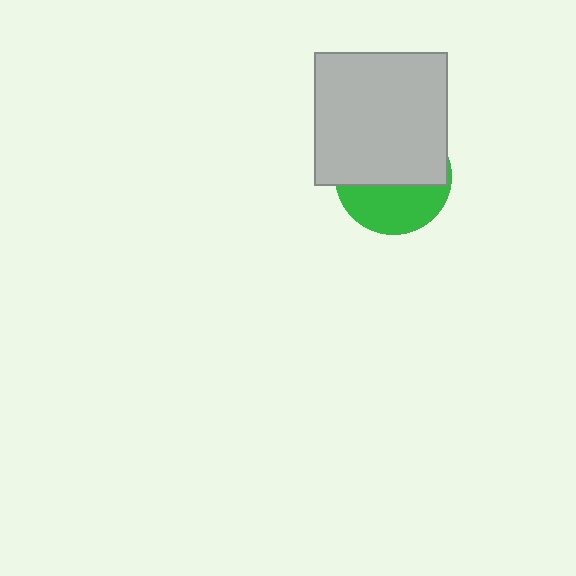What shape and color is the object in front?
The object in front is a light gray square.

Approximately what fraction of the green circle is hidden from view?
Roughly 59% of the green circle is hidden behind the light gray square.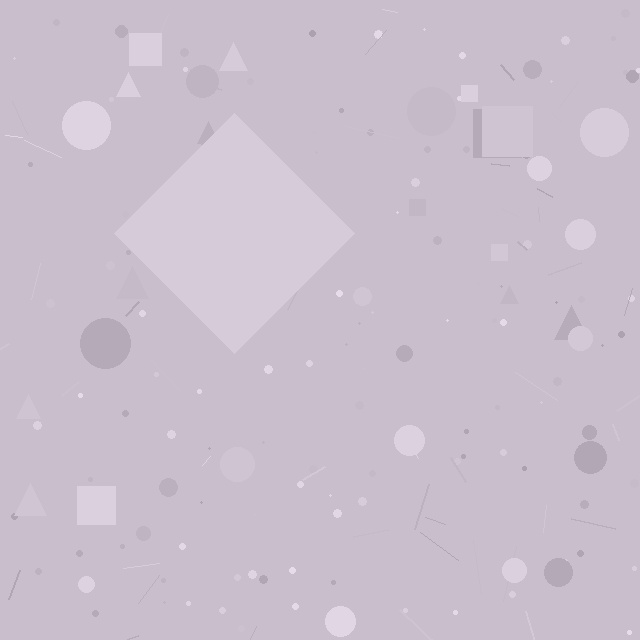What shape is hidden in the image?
A diamond is hidden in the image.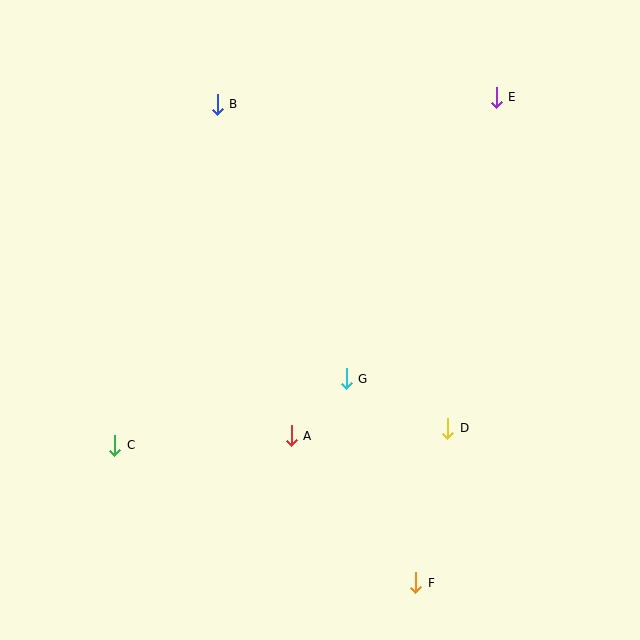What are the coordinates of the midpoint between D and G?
The midpoint between D and G is at (397, 403).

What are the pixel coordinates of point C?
Point C is at (115, 445).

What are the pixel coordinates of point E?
Point E is at (496, 97).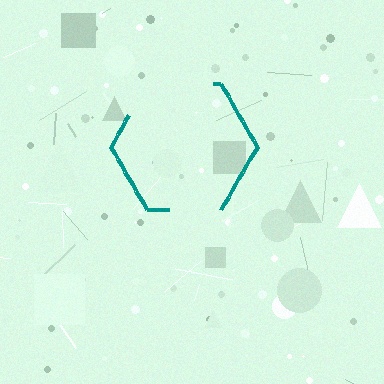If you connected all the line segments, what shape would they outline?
They would outline a hexagon.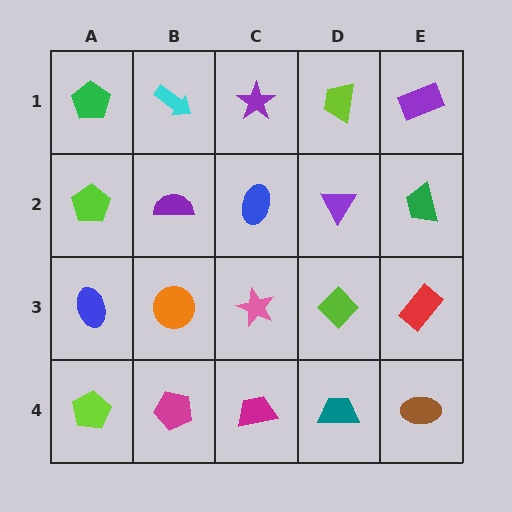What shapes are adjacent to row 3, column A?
A lime pentagon (row 2, column A), a lime pentagon (row 4, column A), an orange circle (row 3, column B).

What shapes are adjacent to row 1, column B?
A purple semicircle (row 2, column B), a green pentagon (row 1, column A), a purple star (row 1, column C).